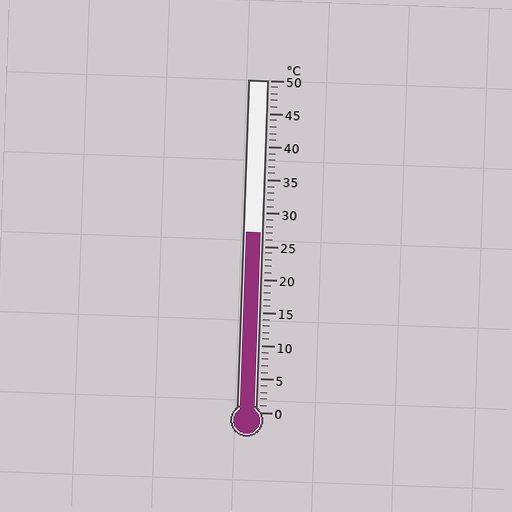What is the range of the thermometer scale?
The thermometer scale ranges from 0°C to 50°C.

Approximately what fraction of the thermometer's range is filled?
The thermometer is filled to approximately 55% of its range.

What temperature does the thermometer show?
The thermometer shows approximately 27°C.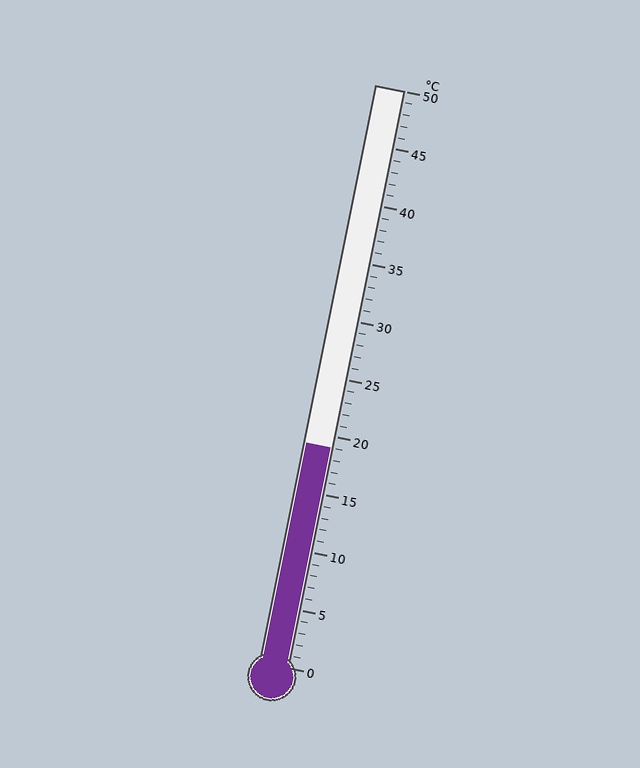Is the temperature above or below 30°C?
The temperature is below 30°C.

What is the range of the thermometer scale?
The thermometer scale ranges from 0°C to 50°C.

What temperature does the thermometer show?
The thermometer shows approximately 19°C.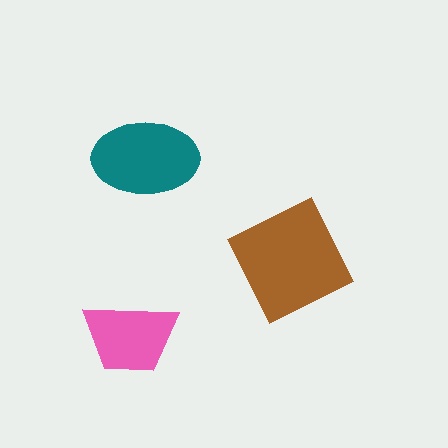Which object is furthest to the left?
The pink trapezoid is leftmost.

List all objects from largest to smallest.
The brown square, the teal ellipse, the pink trapezoid.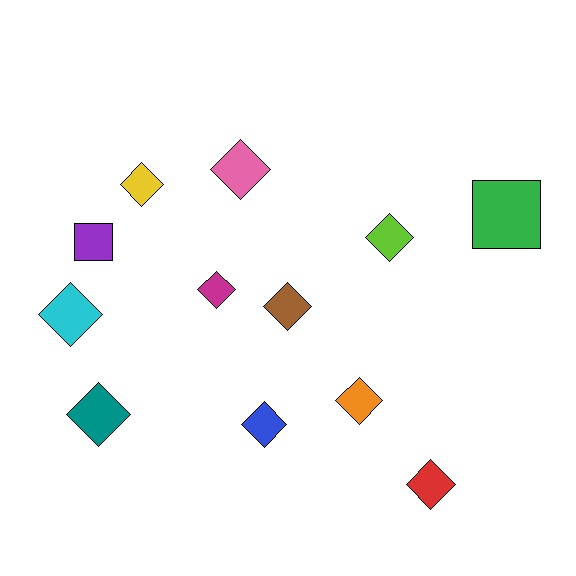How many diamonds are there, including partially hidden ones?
There are 10 diamonds.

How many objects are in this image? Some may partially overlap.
There are 12 objects.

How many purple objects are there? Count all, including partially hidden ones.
There is 1 purple object.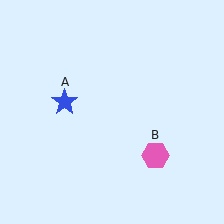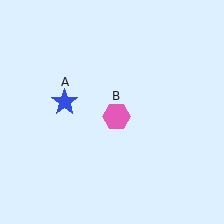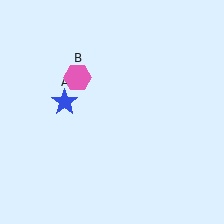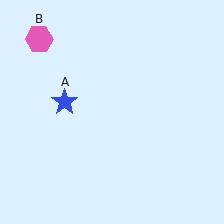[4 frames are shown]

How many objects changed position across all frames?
1 object changed position: pink hexagon (object B).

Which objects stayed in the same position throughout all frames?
Blue star (object A) remained stationary.